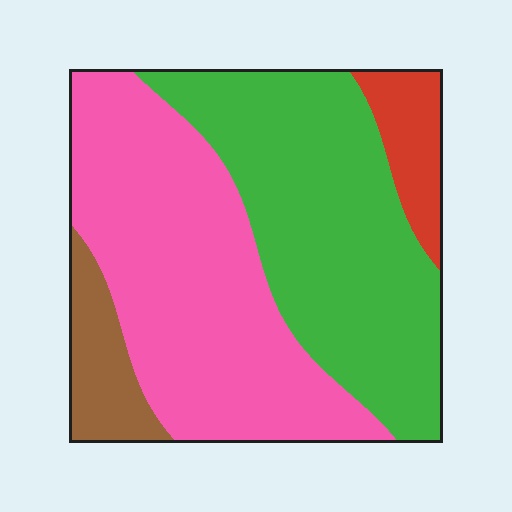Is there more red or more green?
Green.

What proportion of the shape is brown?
Brown covers roughly 10% of the shape.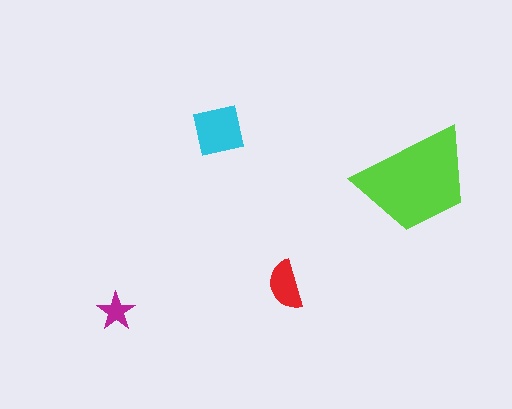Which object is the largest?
The lime trapezoid.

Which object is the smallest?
The magenta star.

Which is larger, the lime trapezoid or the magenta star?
The lime trapezoid.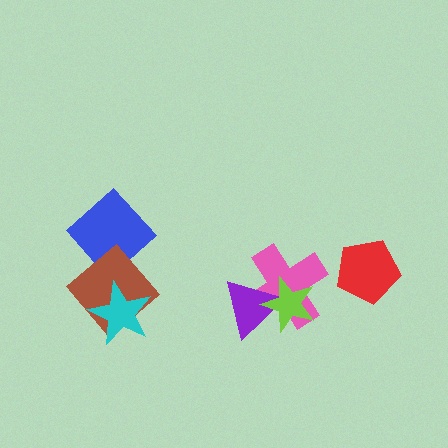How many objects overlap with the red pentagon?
0 objects overlap with the red pentagon.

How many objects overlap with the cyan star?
1 object overlaps with the cyan star.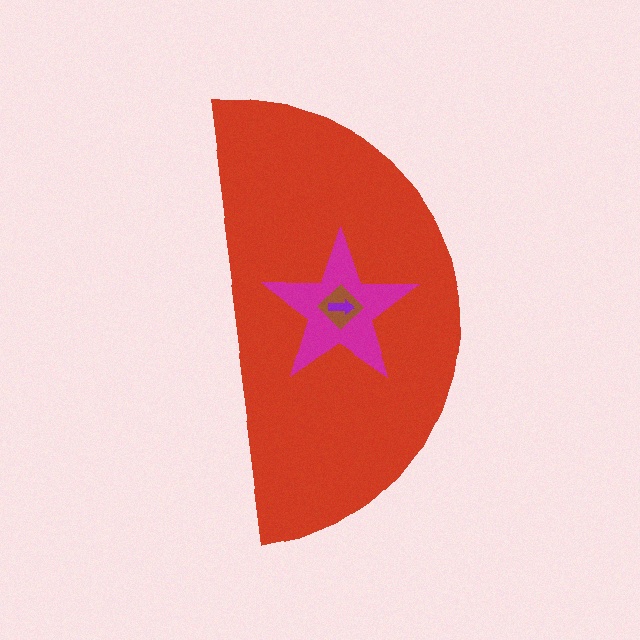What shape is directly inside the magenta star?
The brown diamond.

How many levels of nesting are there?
4.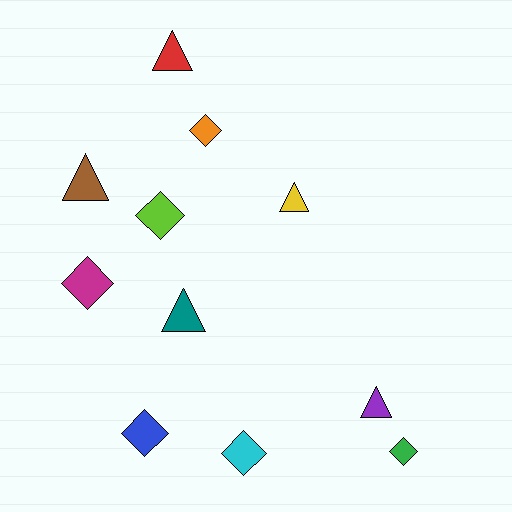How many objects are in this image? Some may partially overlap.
There are 11 objects.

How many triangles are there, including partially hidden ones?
There are 5 triangles.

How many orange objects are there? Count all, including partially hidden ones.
There is 1 orange object.